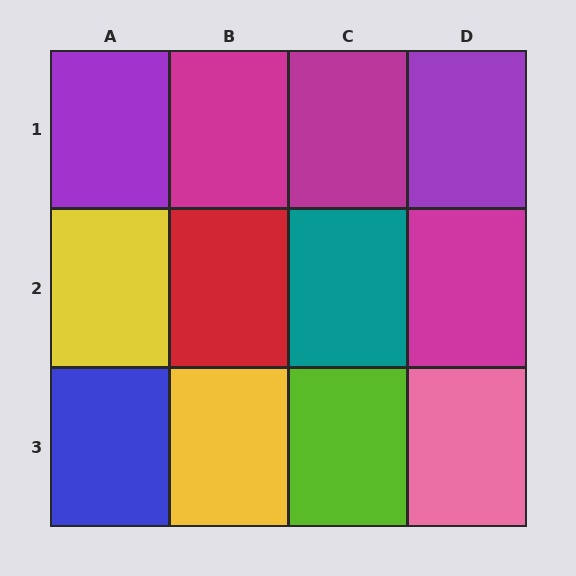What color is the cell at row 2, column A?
Yellow.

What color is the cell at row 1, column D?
Purple.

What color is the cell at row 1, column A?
Purple.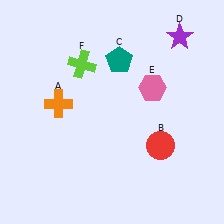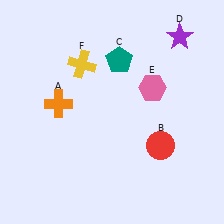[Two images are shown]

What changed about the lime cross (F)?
In Image 1, F is lime. In Image 2, it changed to yellow.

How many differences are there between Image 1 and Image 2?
There is 1 difference between the two images.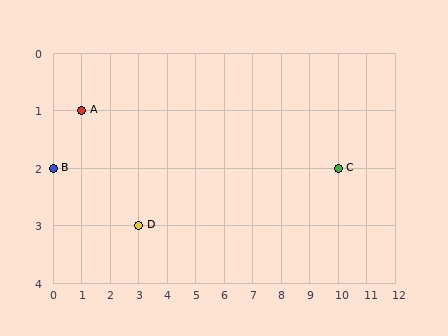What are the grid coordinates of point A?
Point A is at grid coordinates (1, 1).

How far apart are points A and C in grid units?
Points A and C are 9 columns and 1 row apart (about 9.1 grid units diagonally).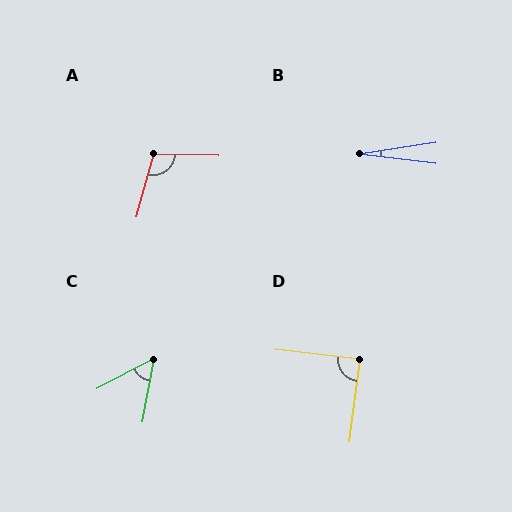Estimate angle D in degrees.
Approximately 89 degrees.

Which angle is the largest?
A, at approximately 104 degrees.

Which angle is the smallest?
B, at approximately 15 degrees.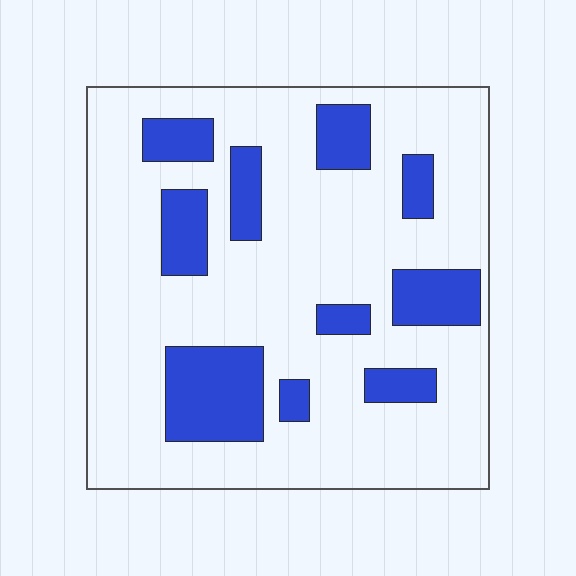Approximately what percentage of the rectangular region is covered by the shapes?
Approximately 20%.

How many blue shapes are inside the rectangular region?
10.